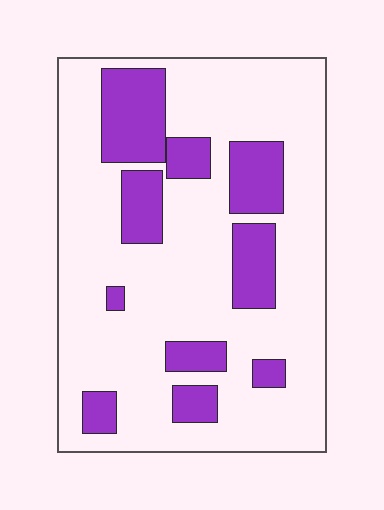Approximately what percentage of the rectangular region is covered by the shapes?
Approximately 25%.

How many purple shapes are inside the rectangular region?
10.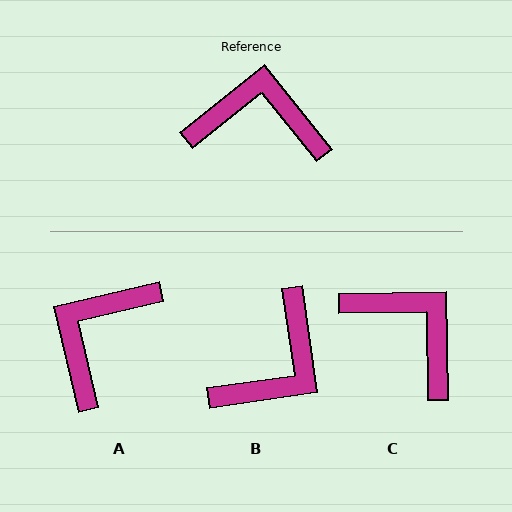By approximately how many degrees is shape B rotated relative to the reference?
Approximately 121 degrees clockwise.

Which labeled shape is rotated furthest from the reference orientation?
B, about 121 degrees away.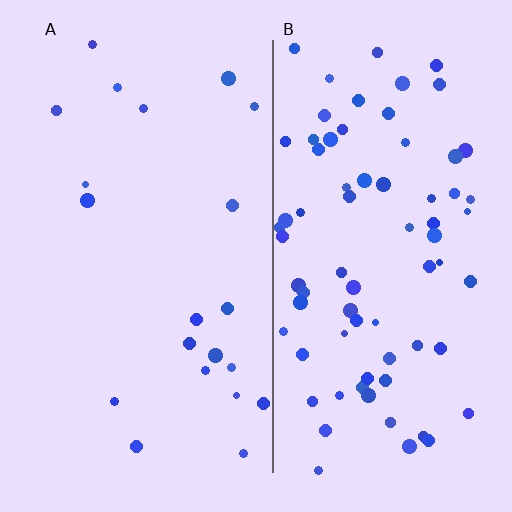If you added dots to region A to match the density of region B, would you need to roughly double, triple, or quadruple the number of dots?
Approximately quadruple.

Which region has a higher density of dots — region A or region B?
B (the right).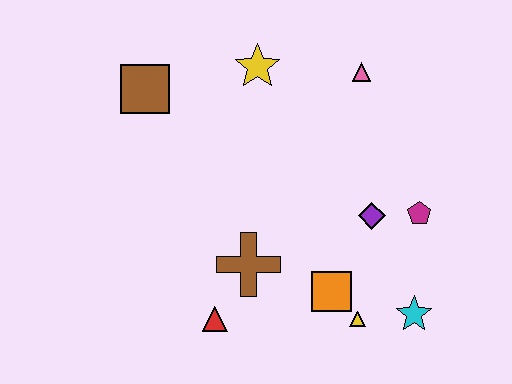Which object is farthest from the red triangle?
The pink triangle is farthest from the red triangle.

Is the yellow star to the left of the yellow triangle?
Yes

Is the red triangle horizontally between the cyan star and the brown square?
Yes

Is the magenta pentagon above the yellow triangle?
Yes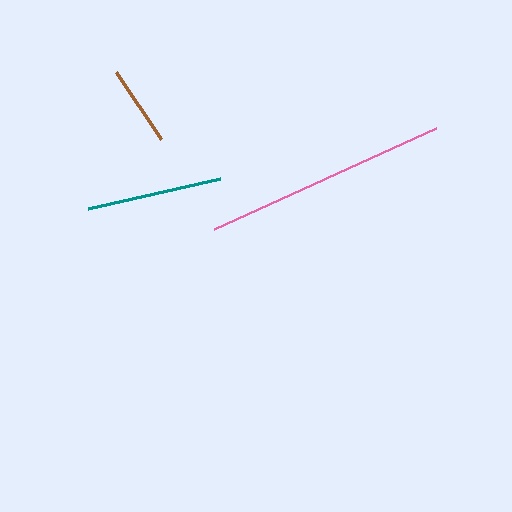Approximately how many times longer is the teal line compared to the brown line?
The teal line is approximately 1.7 times the length of the brown line.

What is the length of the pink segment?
The pink segment is approximately 244 pixels long.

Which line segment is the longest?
The pink line is the longest at approximately 244 pixels.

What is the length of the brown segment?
The brown segment is approximately 81 pixels long.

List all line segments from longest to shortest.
From longest to shortest: pink, teal, brown.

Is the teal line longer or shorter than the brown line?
The teal line is longer than the brown line.